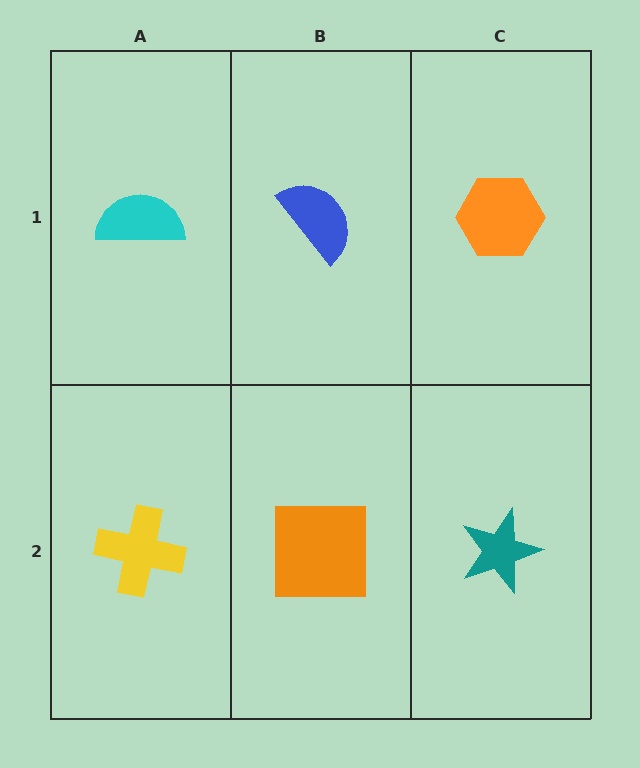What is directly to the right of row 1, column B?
An orange hexagon.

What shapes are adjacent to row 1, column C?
A teal star (row 2, column C), a blue semicircle (row 1, column B).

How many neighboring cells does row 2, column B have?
3.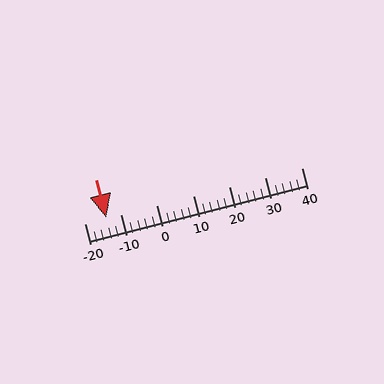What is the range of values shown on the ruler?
The ruler shows values from -20 to 40.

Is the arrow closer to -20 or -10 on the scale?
The arrow is closer to -10.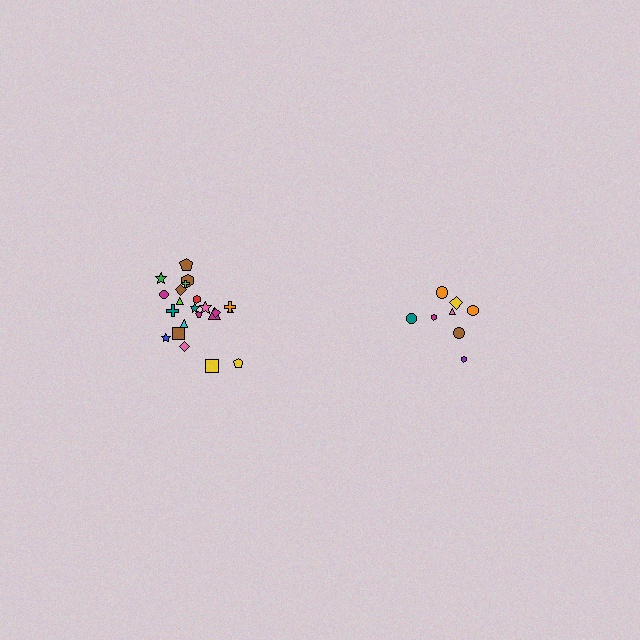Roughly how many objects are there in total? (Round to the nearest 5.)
Roughly 30 objects in total.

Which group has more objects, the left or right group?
The left group.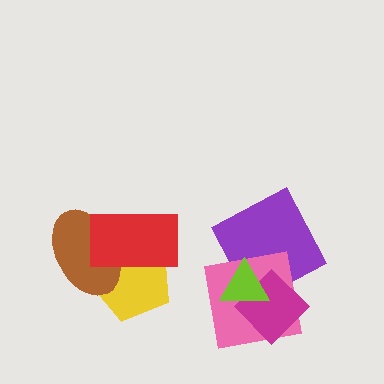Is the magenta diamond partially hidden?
Yes, it is partially covered by another shape.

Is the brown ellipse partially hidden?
Yes, it is partially covered by another shape.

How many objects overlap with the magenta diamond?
3 objects overlap with the magenta diamond.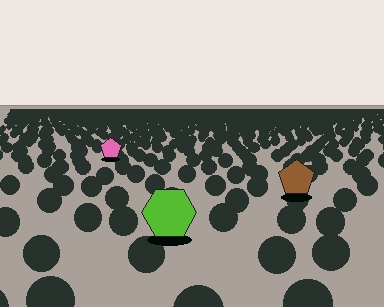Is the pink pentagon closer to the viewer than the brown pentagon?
No. The brown pentagon is closer — you can tell from the texture gradient: the ground texture is coarser near it.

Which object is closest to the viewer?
The lime hexagon is closest. The texture marks near it are larger and more spread out.